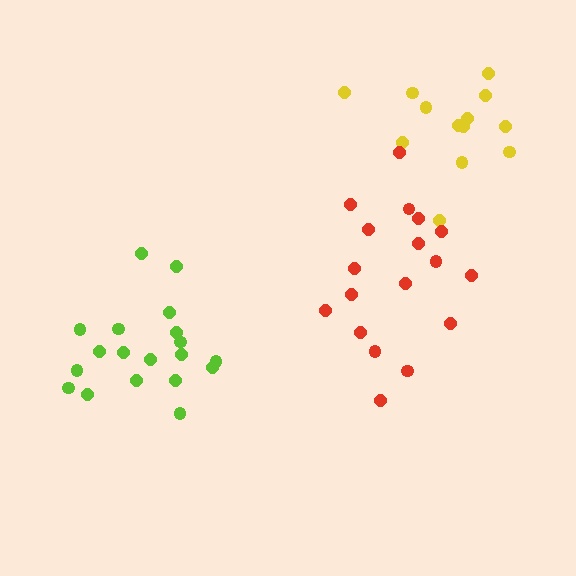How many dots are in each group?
Group 1: 19 dots, Group 2: 13 dots, Group 3: 18 dots (50 total).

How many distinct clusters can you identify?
There are 3 distinct clusters.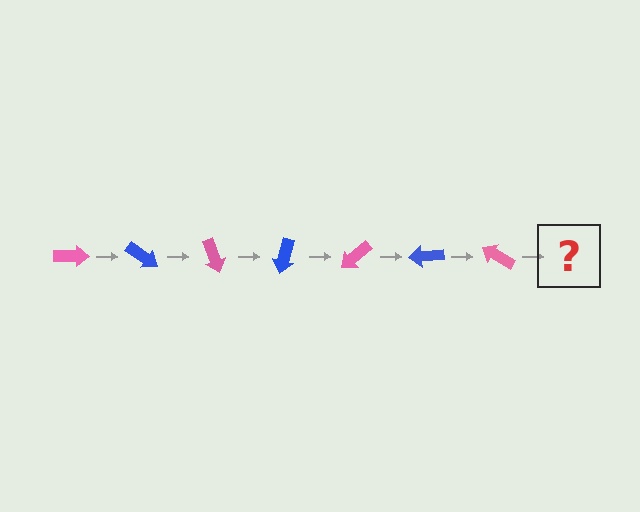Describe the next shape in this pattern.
It should be a blue arrow, rotated 245 degrees from the start.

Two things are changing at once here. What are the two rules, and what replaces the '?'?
The two rules are that it rotates 35 degrees each step and the color cycles through pink and blue. The '?' should be a blue arrow, rotated 245 degrees from the start.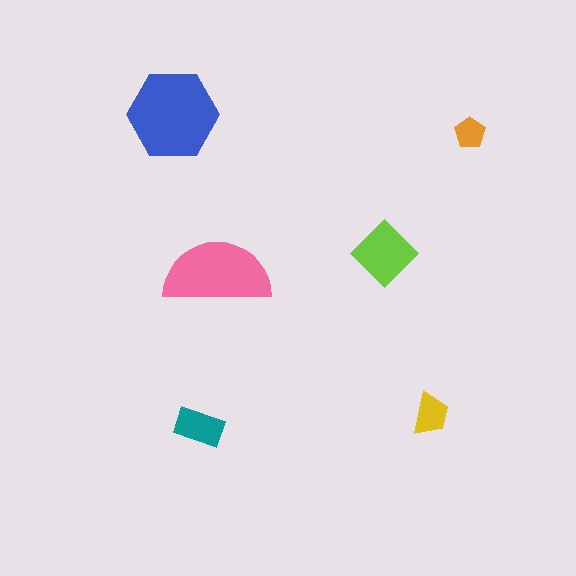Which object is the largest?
The blue hexagon.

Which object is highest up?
The blue hexagon is topmost.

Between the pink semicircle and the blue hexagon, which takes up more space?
The blue hexagon.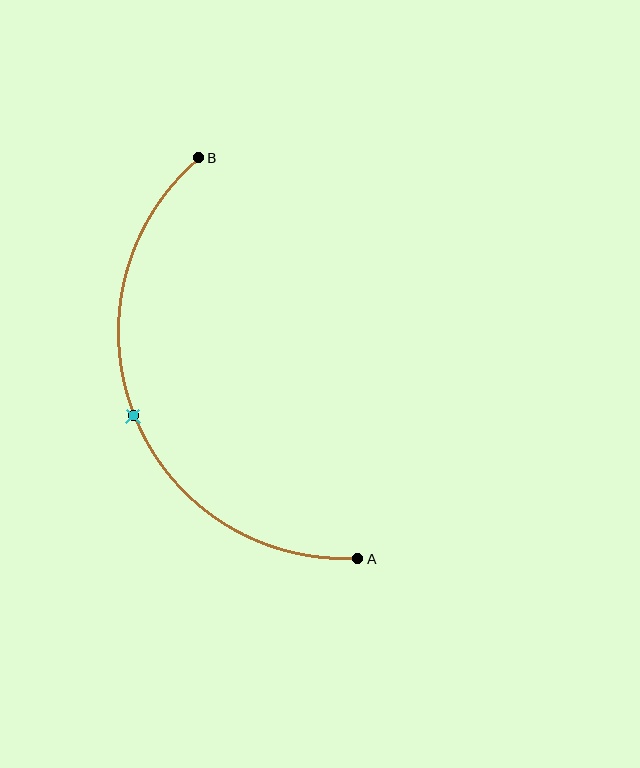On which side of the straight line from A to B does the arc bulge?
The arc bulges to the left of the straight line connecting A and B.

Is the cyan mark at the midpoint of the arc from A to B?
Yes. The cyan mark lies on the arc at equal arc-length from both A and B — it is the arc midpoint.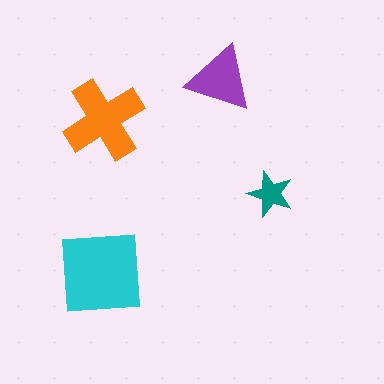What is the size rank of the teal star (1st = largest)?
4th.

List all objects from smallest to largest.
The teal star, the purple triangle, the orange cross, the cyan square.